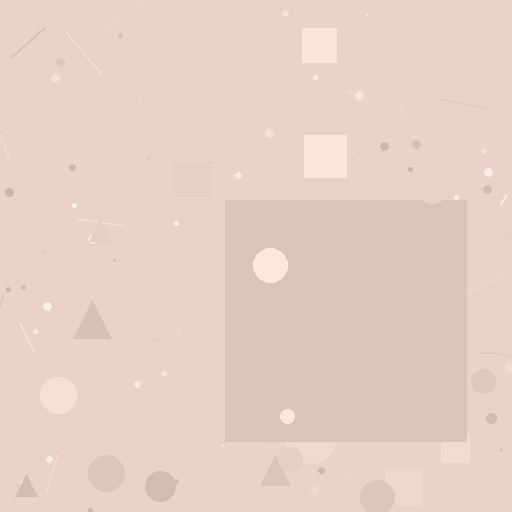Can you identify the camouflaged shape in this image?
The camouflaged shape is a square.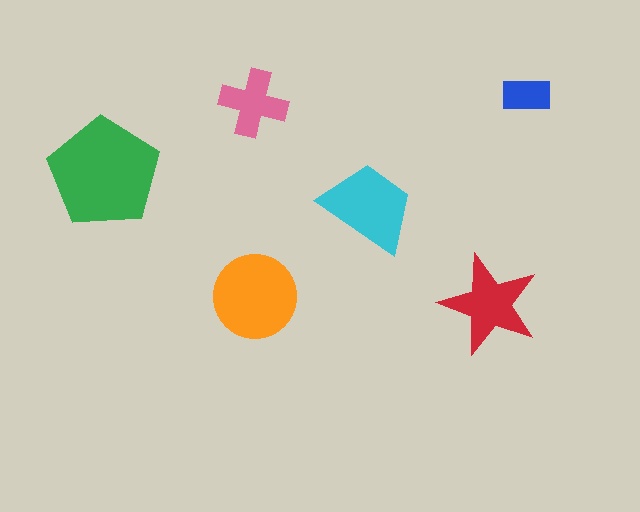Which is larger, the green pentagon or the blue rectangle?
The green pentagon.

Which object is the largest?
The green pentagon.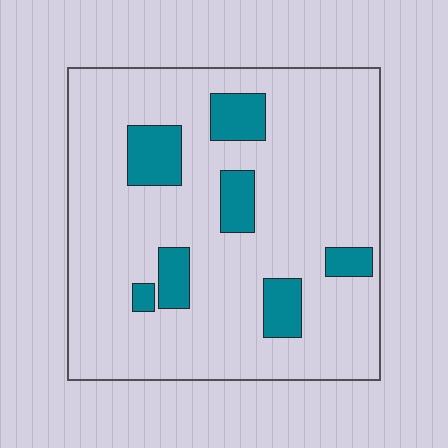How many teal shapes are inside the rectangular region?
7.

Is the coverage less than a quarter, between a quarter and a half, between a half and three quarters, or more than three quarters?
Less than a quarter.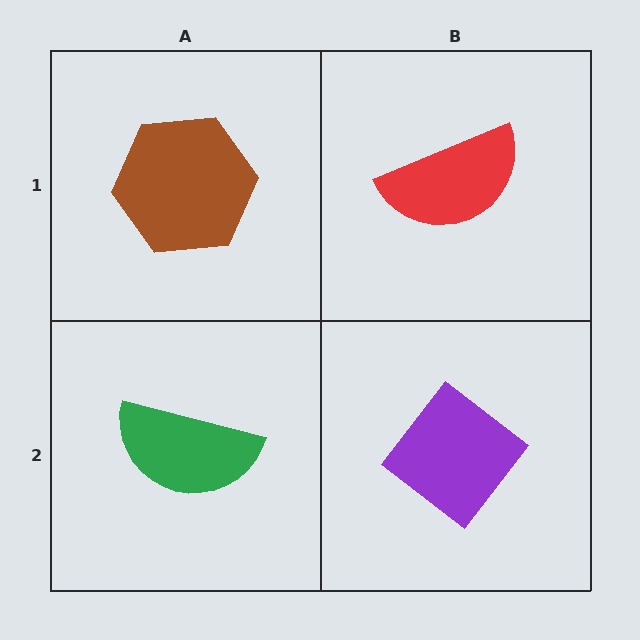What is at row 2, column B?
A purple diamond.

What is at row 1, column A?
A brown hexagon.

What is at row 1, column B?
A red semicircle.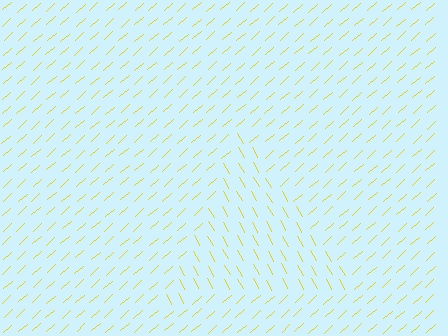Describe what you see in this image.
The image is filled with small yellow line segments. A triangle region in the image has lines oriented differently from the surrounding lines, creating a visible texture boundary.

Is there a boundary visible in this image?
Yes, there is a texture boundary formed by a change in line orientation.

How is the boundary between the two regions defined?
The boundary is defined purely by a change in line orientation (approximately 78 degrees difference). All lines are the same color and thickness.